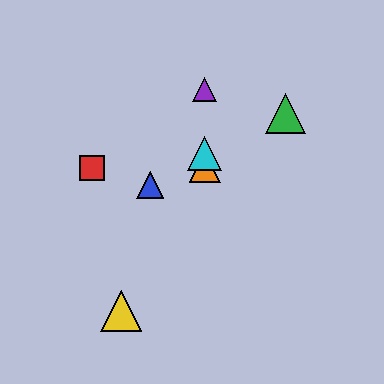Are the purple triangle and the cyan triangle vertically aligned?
Yes, both are at x≈205.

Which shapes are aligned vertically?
The purple triangle, the orange triangle, the cyan triangle are aligned vertically.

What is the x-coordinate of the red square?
The red square is at x≈92.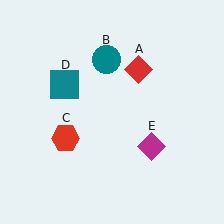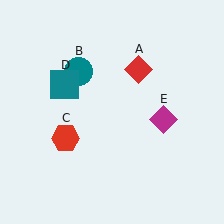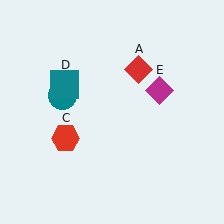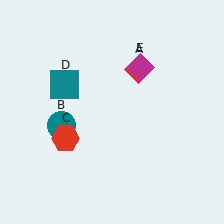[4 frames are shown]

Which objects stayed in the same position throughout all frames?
Red diamond (object A) and red hexagon (object C) and teal square (object D) remained stationary.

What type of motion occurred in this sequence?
The teal circle (object B), magenta diamond (object E) rotated counterclockwise around the center of the scene.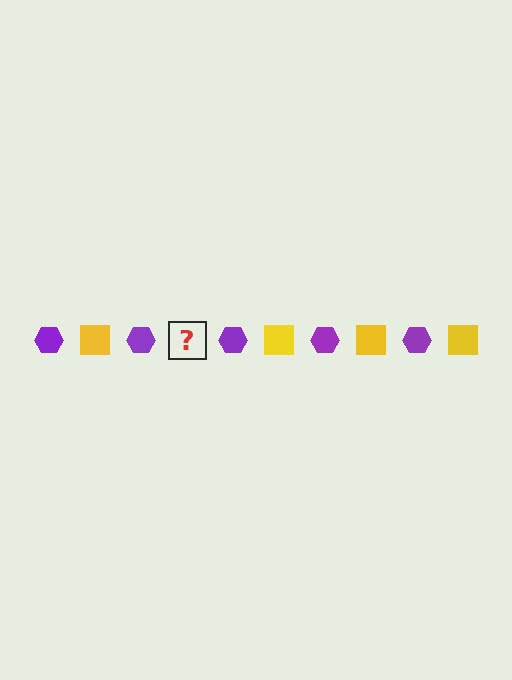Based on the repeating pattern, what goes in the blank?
The blank should be a yellow square.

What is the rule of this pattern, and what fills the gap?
The rule is that the pattern alternates between purple hexagon and yellow square. The gap should be filled with a yellow square.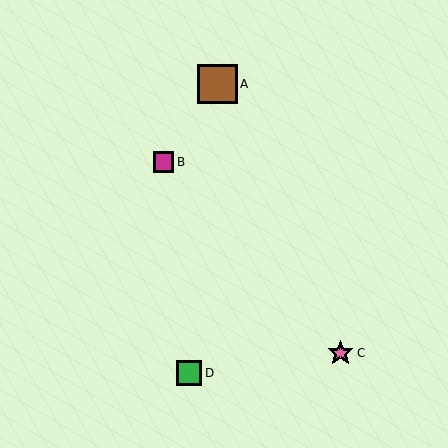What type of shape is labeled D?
Shape D is a green square.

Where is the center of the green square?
The center of the green square is at (189, 373).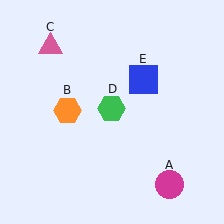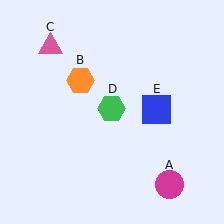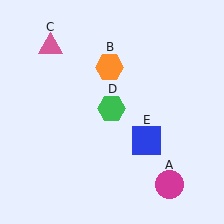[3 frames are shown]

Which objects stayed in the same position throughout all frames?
Magenta circle (object A) and pink triangle (object C) and green hexagon (object D) remained stationary.